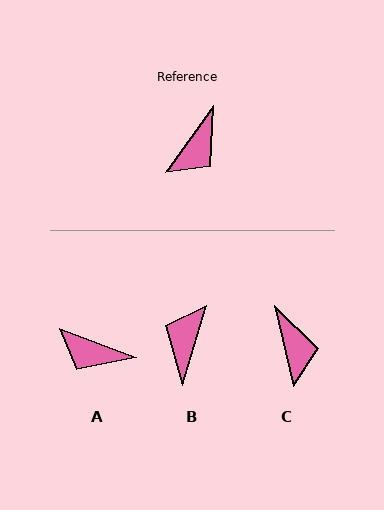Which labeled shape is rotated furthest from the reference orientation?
B, about 161 degrees away.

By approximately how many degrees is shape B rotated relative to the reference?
Approximately 161 degrees clockwise.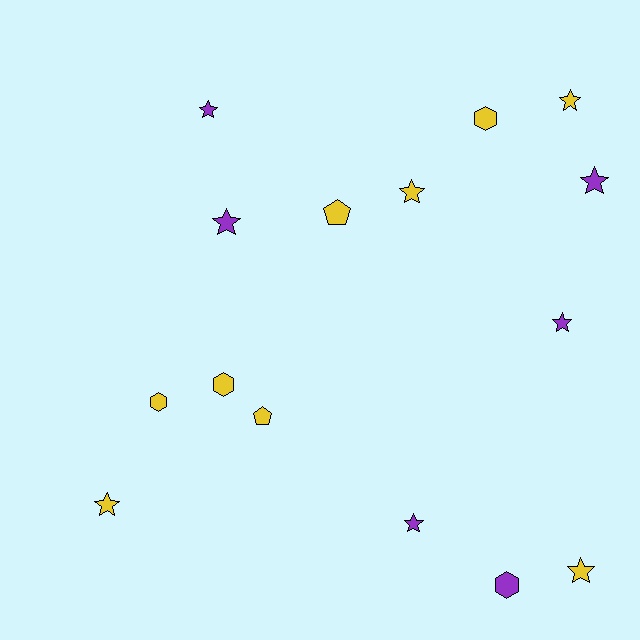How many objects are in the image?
There are 15 objects.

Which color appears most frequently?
Yellow, with 9 objects.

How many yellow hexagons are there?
There are 3 yellow hexagons.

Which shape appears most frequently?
Star, with 9 objects.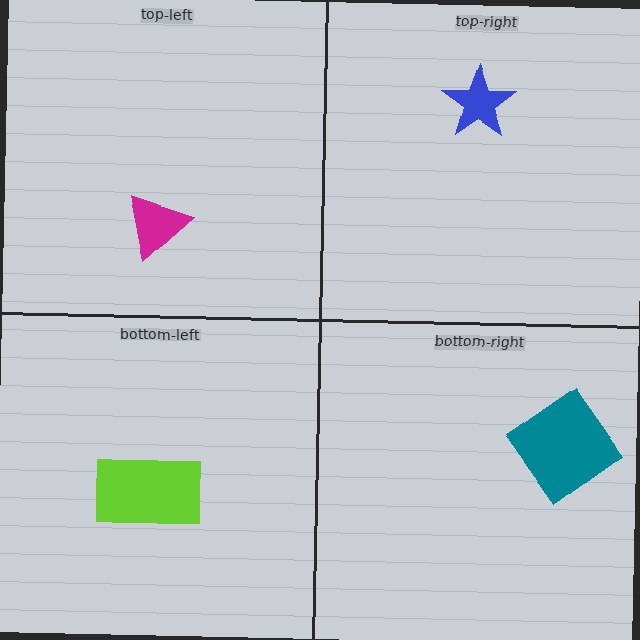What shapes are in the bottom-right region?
The teal diamond.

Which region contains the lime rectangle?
The bottom-left region.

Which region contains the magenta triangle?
The top-left region.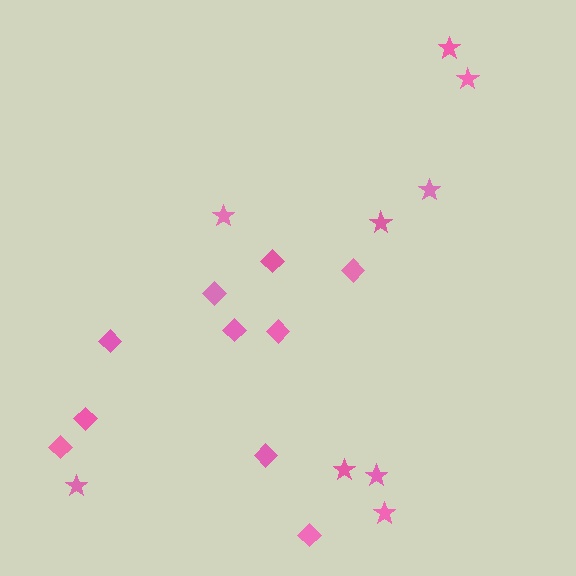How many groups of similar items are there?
There are 2 groups: one group of stars (9) and one group of diamonds (10).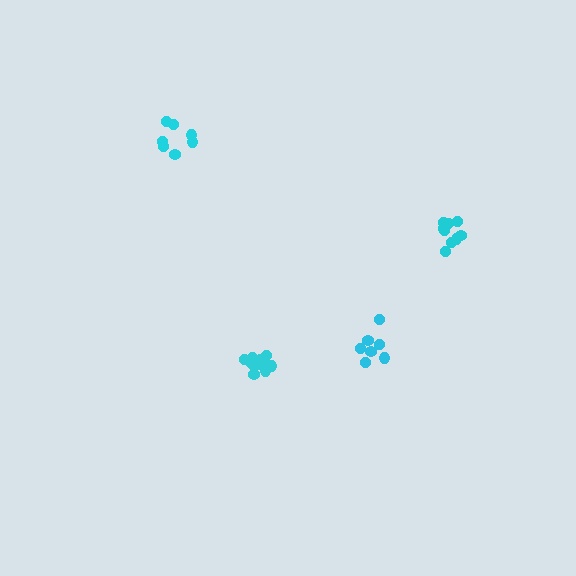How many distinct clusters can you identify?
There are 4 distinct clusters.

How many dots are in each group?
Group 1: 11 dots, Group 2: 7 dots, Group 3: 9 dots, Group 4: 7 dots (34 total).